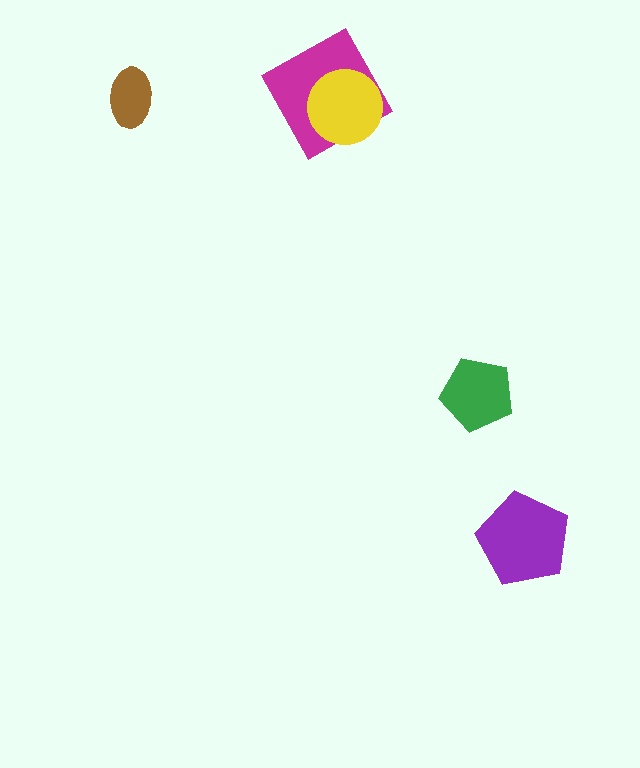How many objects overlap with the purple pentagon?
0 objects overlap with the purple pentagon.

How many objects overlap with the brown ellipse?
0 objects overlap with the brown ellipse.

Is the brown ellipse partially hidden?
No, no other shape covers it.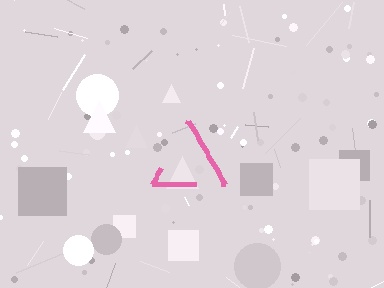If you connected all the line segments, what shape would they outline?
They would outline a triangle.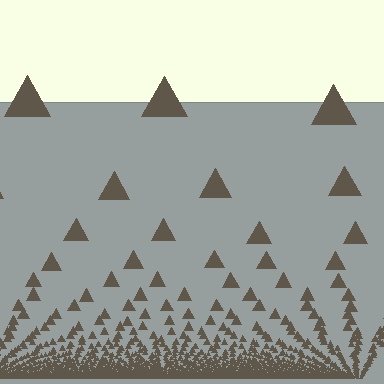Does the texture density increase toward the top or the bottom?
Density increases toward the bottom.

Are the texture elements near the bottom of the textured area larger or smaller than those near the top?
Smaller. The gradient is inverted — elements near the bottom are smaller and denser.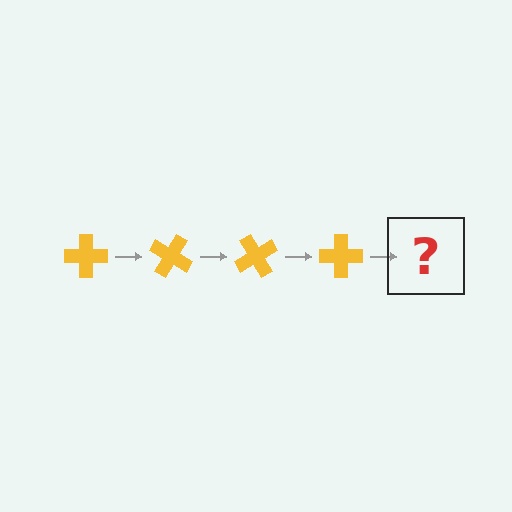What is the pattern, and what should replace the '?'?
The pattern is that the cross rotates 30 degrees each step. The '?' should be a yellow cross rotated 120 degrees.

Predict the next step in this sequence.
The next step is a yellow cross rotated 120 degrees.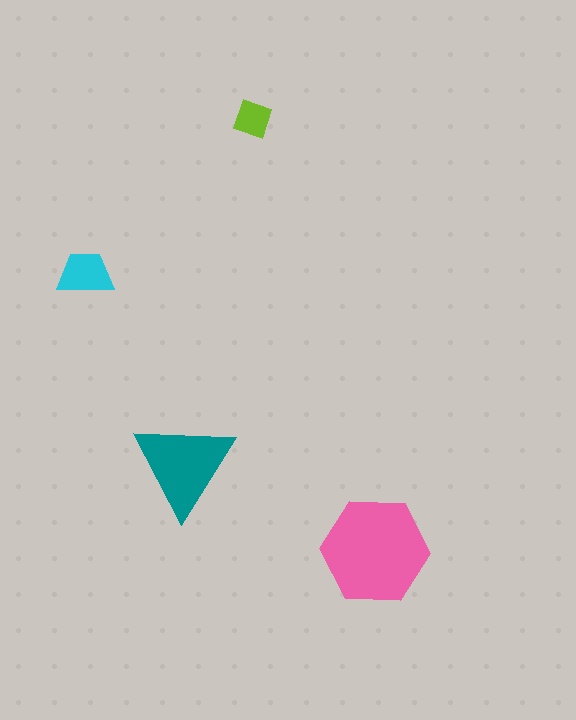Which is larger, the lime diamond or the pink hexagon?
The pink hexagon.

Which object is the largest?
The pink hexagon.